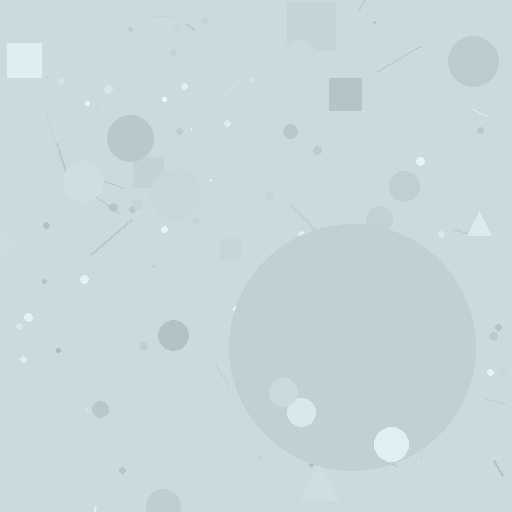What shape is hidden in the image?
A circle is hidden in the image.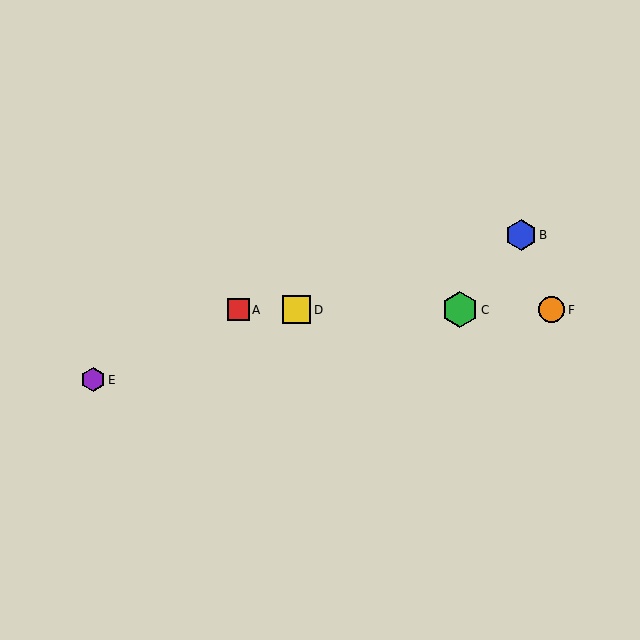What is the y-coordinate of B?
Object B is at y≈235.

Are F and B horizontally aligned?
No, F is at y≈310 and B is at y≈235.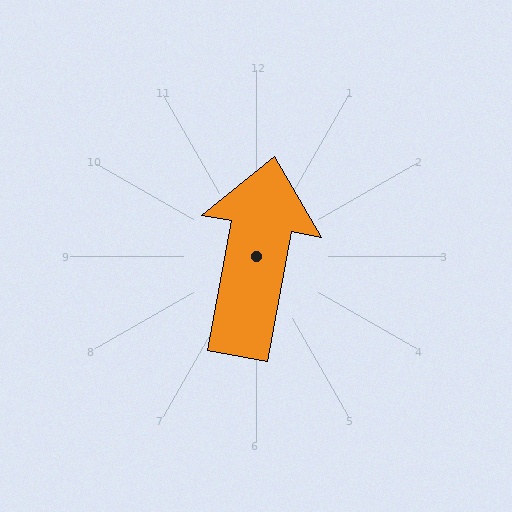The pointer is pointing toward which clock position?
Roughly 12 o'clock.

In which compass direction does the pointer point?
North.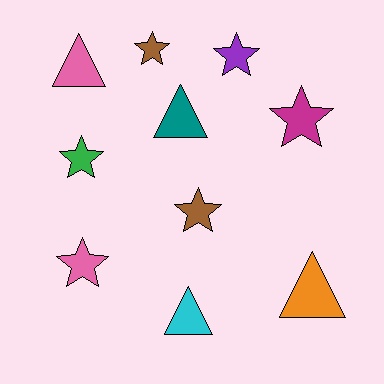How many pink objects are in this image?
There are 2 pink objects.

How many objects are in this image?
There are 10 objects.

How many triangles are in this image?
There are 4 triangles.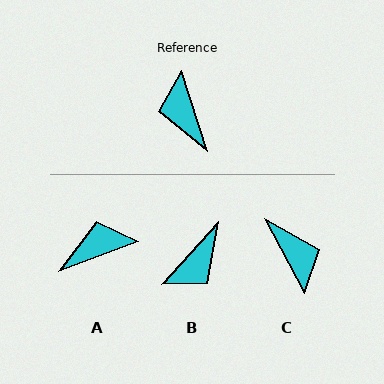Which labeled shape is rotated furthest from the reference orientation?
C, about 170 degrees away.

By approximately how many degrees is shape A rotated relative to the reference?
Approximately 87 degrees clockwise.